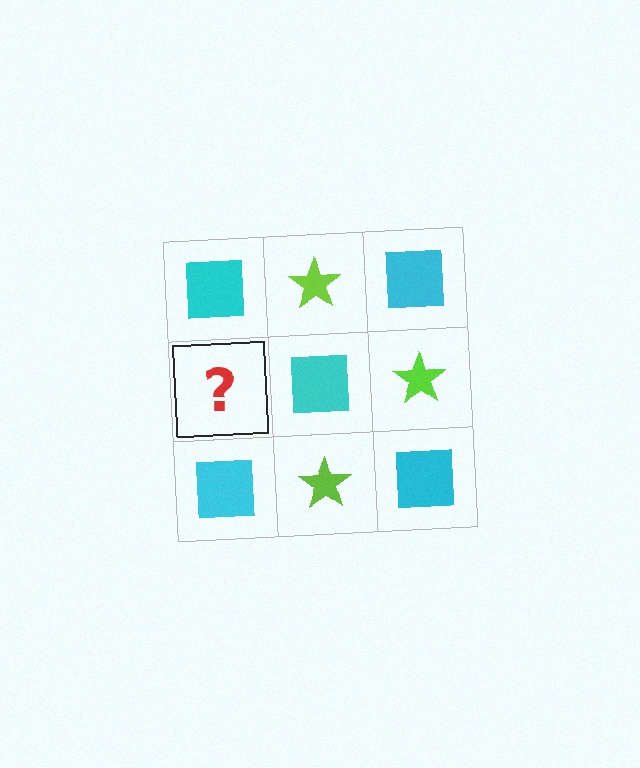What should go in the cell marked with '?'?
The missing cell should contain a lime star.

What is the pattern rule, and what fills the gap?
The rule is that it alternates cyan square and lime star in a checkerboard pattern. The gap should be filled with a lime star.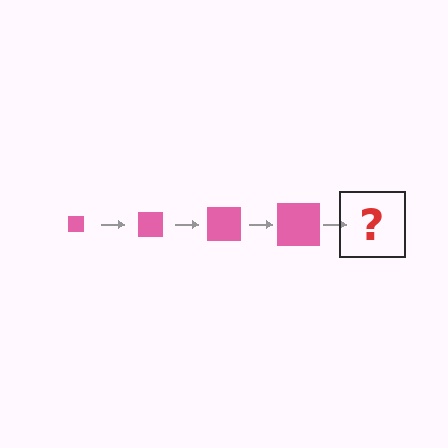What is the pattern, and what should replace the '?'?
The pattern is that the square gets progressively larger each step. The '?' should be a pink square, larger than the previous one.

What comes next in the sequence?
The next element should be a pink square, larger than the previous one.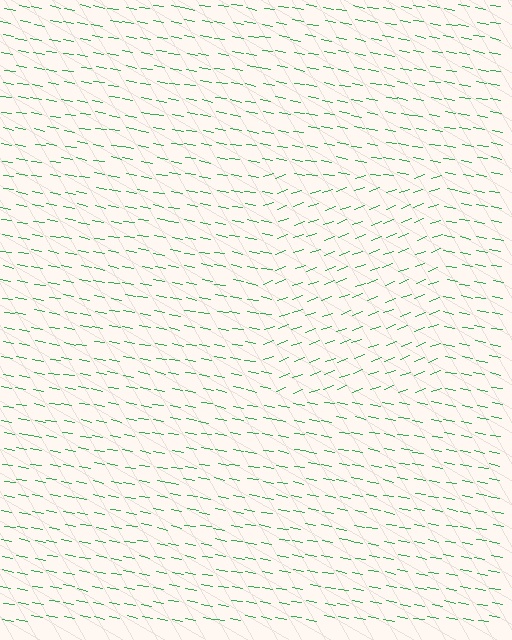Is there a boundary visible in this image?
Yes, there is a texture boundary formed by a change in line orientation.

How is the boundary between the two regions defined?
The boundary is defined purely by a change in line orientation (approximately 31 degrees difference). All lines are the same color and thickness.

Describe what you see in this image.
The image is filled with small green line segments. A rectangle region in the image has lines oriented differently from the surrounding lines, creating a visible texture boundary.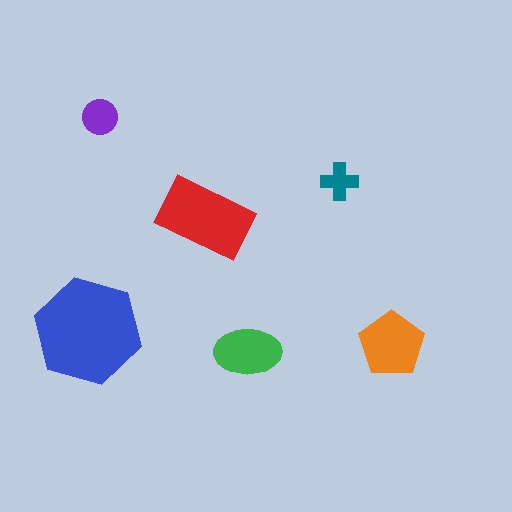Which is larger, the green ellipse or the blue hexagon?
The blue hexagon.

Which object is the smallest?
The teal cross.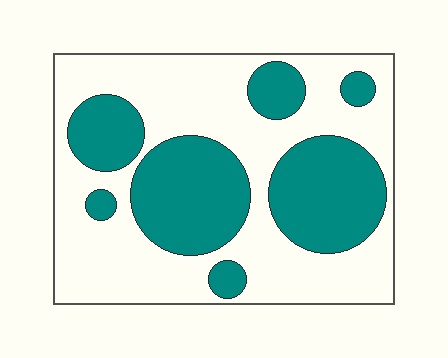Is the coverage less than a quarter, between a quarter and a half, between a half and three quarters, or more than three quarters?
Between a quarter and a half.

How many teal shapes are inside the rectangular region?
7.